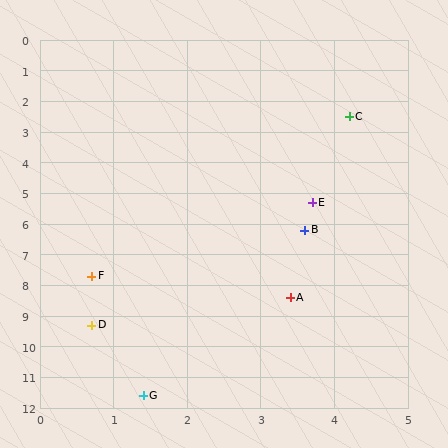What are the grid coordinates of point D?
Point D is at approximately (0.7, 9.3).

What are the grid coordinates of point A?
Point A is at approximately (3.4, 8.4).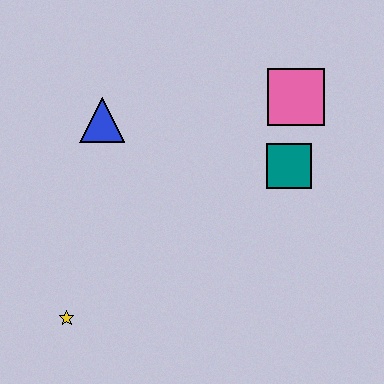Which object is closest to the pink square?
The teal square is closest to the pink square.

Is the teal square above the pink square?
No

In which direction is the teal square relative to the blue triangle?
The teal square is to the right of the blue triangle.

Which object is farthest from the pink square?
The yellow star is farthest from the pink square.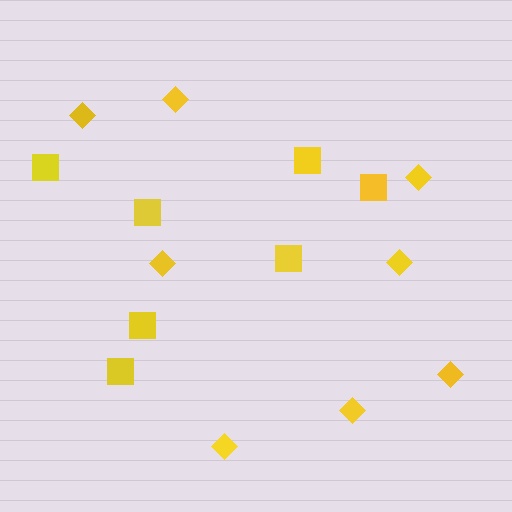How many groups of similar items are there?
There are 2 groups: one group of diamonds (8) and one group of squares (7).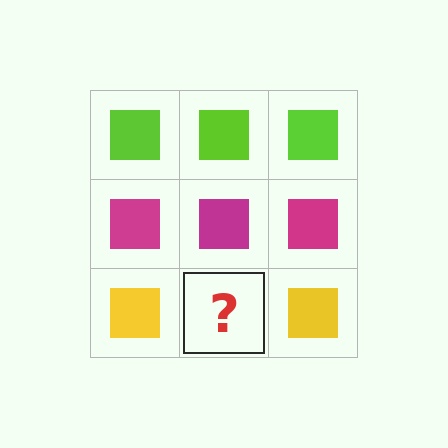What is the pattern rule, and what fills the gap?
The rule is that each row has a consistent color. The gap should be filled with a yellow square.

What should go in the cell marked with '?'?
The missing cell should contain a yellow square.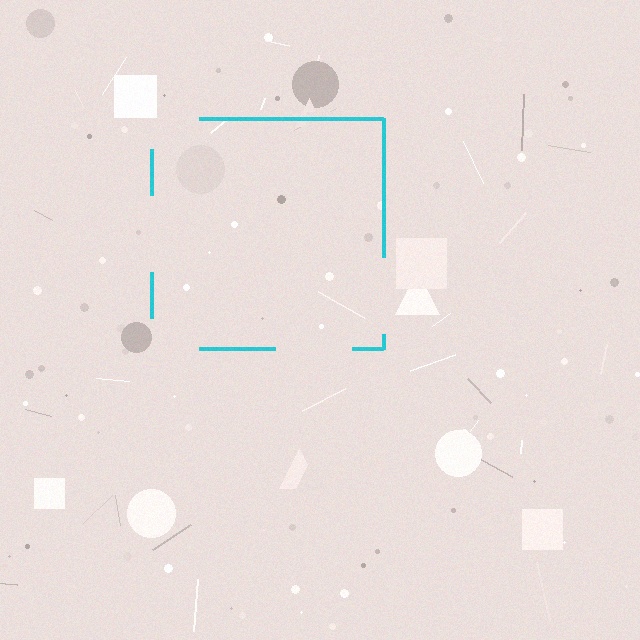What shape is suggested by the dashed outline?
The dashed outline suggests a square.